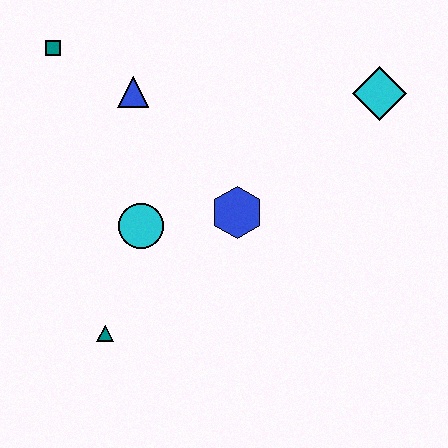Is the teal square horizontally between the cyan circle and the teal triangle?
No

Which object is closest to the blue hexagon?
The cyan circle is closest to the blue hexagon.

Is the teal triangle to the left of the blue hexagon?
Yes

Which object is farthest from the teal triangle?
The cyan diamond is farthest from the teal triangle.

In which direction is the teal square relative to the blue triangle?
The teal square is to the left of the blue triangle.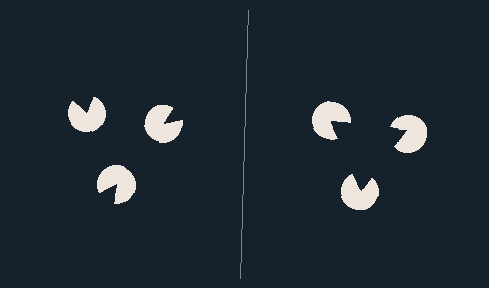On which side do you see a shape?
An illusory triangle appears on the right side. On the left side the wedge cuts are rotated, so no coherent shape forms.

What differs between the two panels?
The pac-man discs are positioned identically on both sides; only the wedge orientations differ. On the right they align to a triangle; on the left they are misaligned.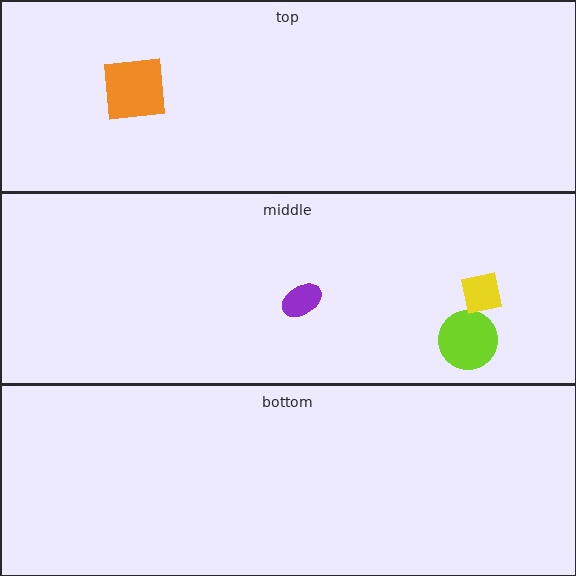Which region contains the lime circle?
The middle region.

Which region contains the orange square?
The top region.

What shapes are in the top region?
The orange square.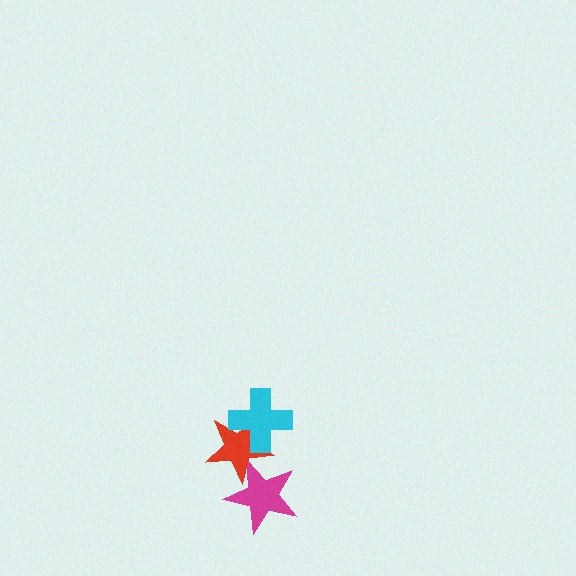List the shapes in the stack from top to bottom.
From top to bottom: the cyan cross, the red star, the magenta star.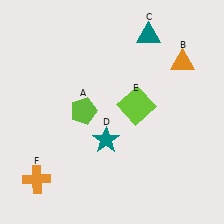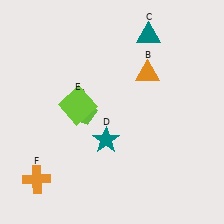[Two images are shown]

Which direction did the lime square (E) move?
The lime square (E) moved left.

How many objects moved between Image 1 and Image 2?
2 objects moved between the two images.